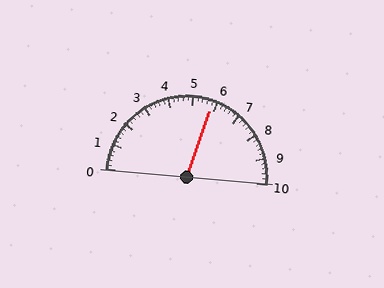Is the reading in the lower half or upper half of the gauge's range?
The reading is in the upper half of the range (0 to 10).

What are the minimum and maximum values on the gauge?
The gauge ranges from 0 to 10.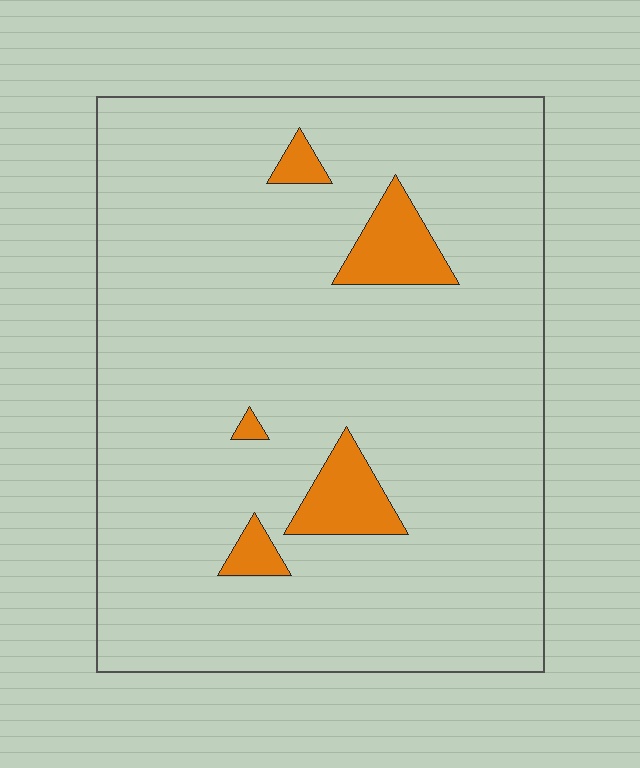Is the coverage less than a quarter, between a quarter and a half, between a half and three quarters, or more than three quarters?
Less than a quarter.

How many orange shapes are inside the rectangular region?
5.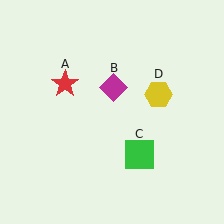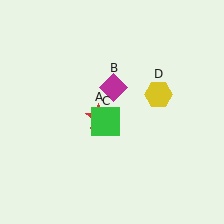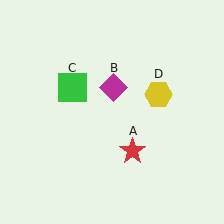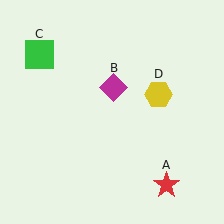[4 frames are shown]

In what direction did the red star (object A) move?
The red star (object A) moved down and to the right.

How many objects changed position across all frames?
2 objects changed position: red star (object A), green square (object C).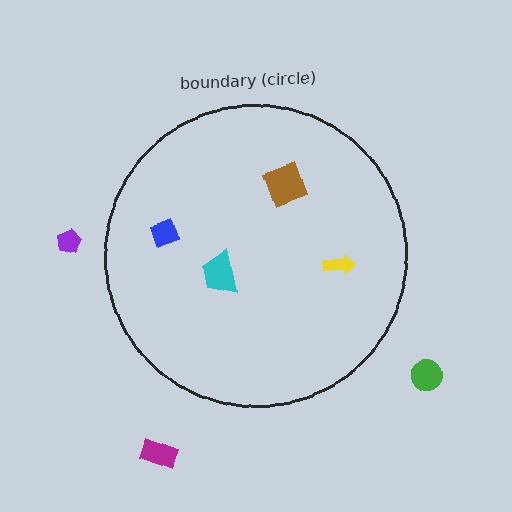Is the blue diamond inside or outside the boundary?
Inside.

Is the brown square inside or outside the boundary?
Inside.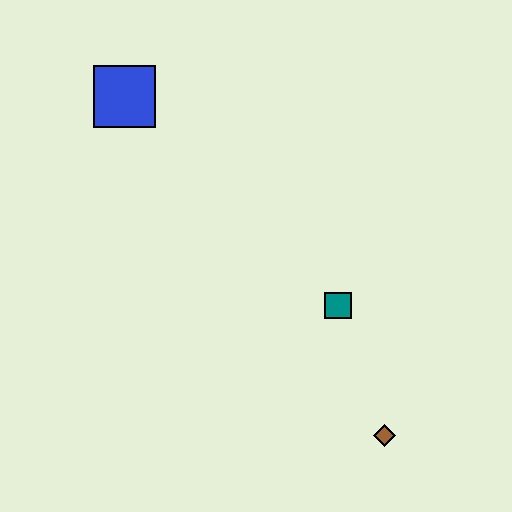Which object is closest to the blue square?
The teal square is closest to the blue square.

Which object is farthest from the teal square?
The blue square is farthest from the teal square.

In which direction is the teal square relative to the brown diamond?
The teal square is above the brown diamond.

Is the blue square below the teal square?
No